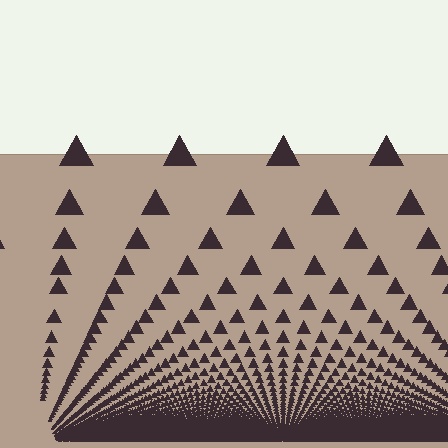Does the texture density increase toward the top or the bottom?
Density increases toward the bottom.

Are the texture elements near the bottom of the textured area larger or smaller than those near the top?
Smaller. The gradient is inverted — elements near the bottom are smaller and denser.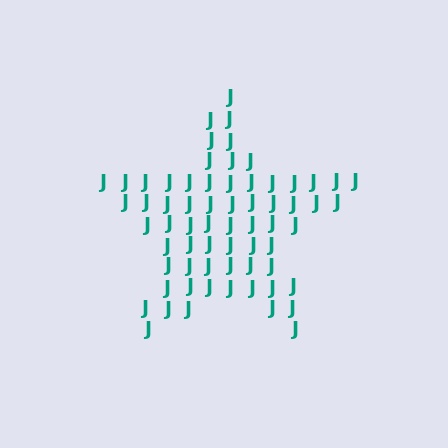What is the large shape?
The large shape is a star.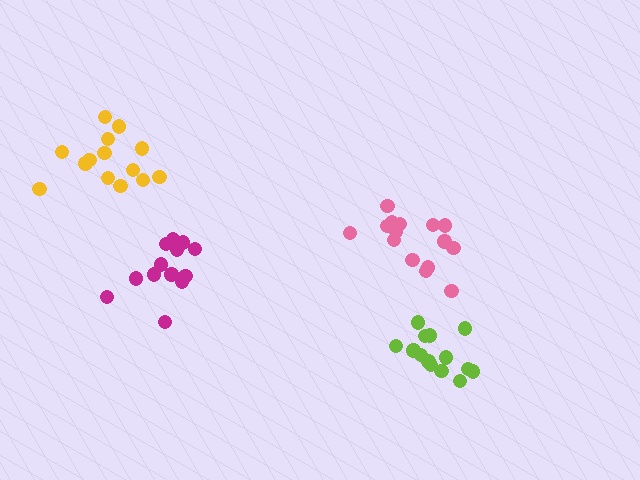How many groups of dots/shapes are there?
There are 4 groups.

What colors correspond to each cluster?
The clusters are colored: magenta, lime, yellow, pink.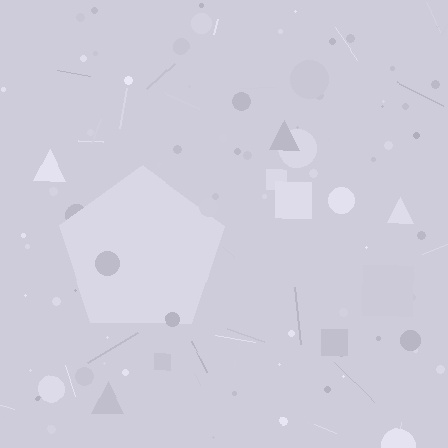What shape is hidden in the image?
A pentagon is hidden in the image.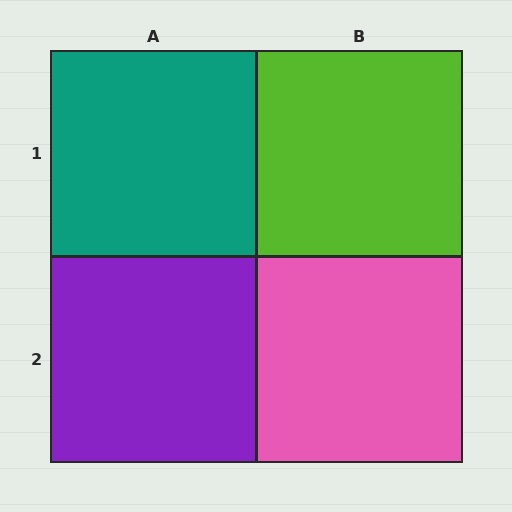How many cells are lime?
1 cell is lime.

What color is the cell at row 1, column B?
Lime.